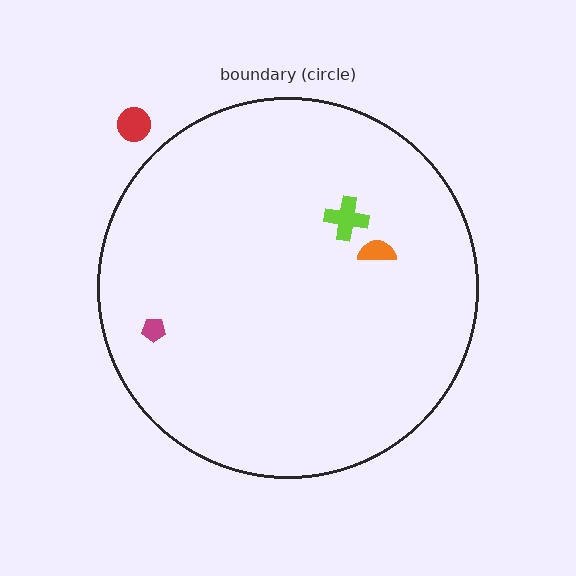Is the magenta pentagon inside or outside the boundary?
Inside.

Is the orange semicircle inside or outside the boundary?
Inside.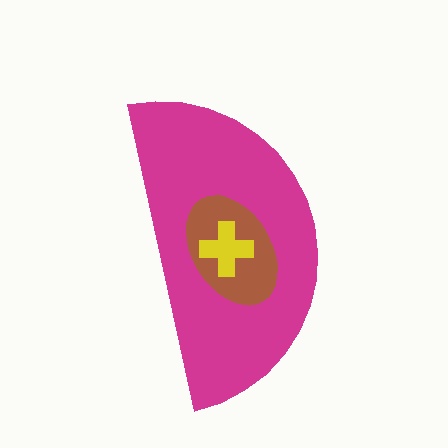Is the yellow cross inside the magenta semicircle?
Yes.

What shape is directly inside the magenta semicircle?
The brown ellipse.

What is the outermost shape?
The magenta semicircle.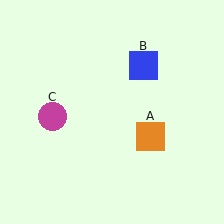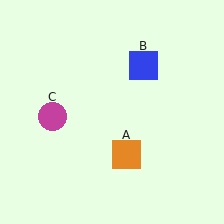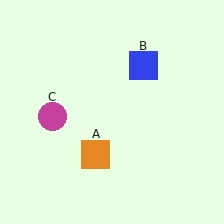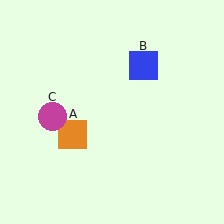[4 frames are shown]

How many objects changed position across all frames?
1 object changed position: orange square (object A).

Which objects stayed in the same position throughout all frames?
Blue square (object B) and magenta circle (object C) remained stationary.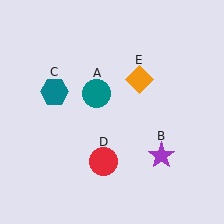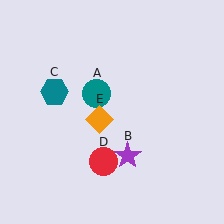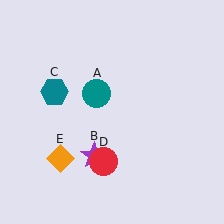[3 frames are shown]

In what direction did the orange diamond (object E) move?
The orange diamond (object E) moved down and to the left.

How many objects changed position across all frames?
2 objects changed position: purple star (object B), orange diamond (object E).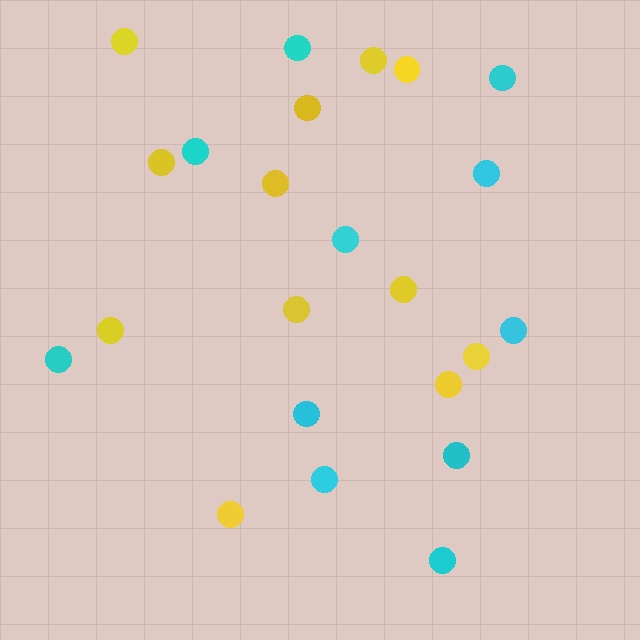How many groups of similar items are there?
There are 2 groups: one group of yellow circles (12) and one group of cyan circles (11).